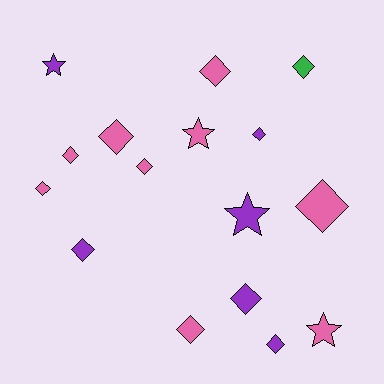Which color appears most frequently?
Pink, with 9 objects.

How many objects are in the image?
There are 16 objects.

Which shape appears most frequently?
Diamond, with 12 objects.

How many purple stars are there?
There are 2 purple stars.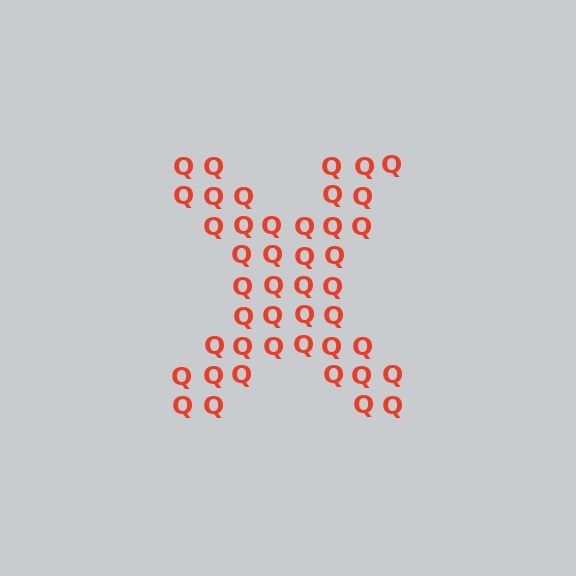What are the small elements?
The small elements are letter Q's.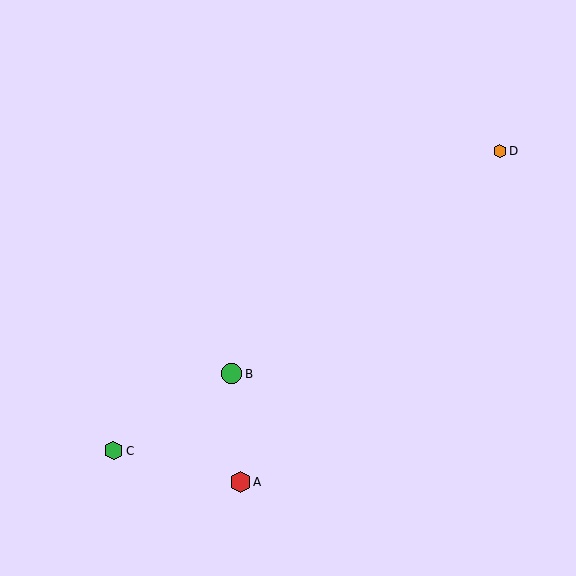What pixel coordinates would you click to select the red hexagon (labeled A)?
Click at (240, 482) to select the red hexagon A.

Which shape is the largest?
The red hexagon (labeled A) is the largest.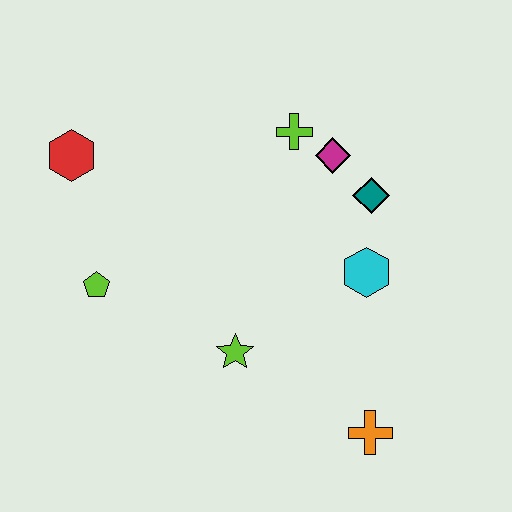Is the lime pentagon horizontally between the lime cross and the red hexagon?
Yes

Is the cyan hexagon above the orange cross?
Yes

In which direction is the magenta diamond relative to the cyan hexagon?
The magenta diamond is above the cyan hexagon.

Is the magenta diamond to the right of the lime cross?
Yes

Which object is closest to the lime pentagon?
The red hexagon is closest to the lime pentagon.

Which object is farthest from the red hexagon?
The orange cross is farthest from the red hexagon.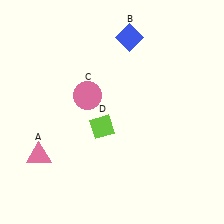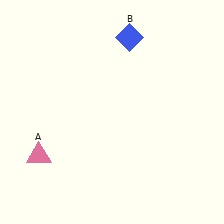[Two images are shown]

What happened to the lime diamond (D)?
The lime diamond (D) was removed in Image 2. It was in the bottom-left area of Image 1.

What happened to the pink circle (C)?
The pink circle (C) was removed in Image 2. It was in the top-left area of Image 1.